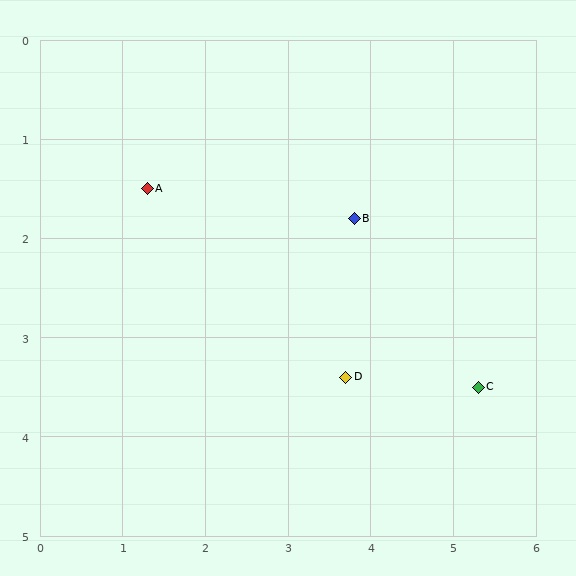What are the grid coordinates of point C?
Point C is at approximately (5.3, 3.5).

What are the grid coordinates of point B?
Point B is at approximately (3.8, 1.8).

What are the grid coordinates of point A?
Point A is at approximately (1.3, 1.5).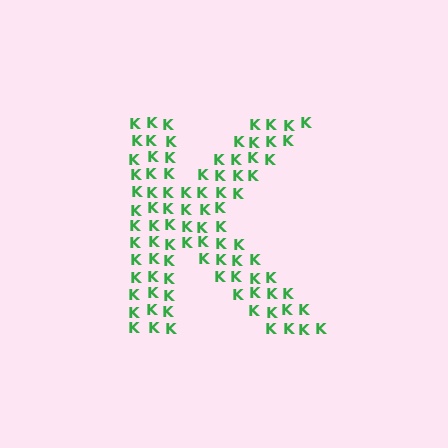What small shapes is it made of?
It is made of small letter K's.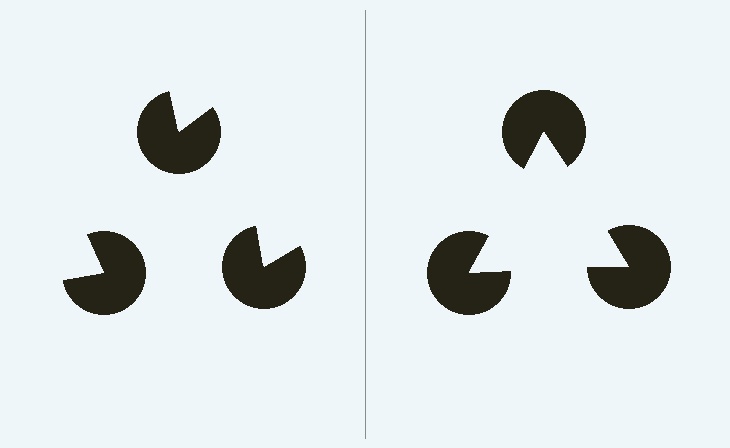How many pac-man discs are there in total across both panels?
6 — 3 on each side.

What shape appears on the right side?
An illusory triangle.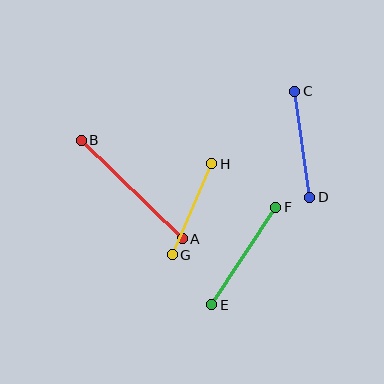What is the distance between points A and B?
The distance is approximately 141 pixels.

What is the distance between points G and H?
The distance is approximately 99 pixels.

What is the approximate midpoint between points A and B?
The midpoint is at approximately (132, 189) pixels.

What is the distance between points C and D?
The distance is approximately 107 pixels.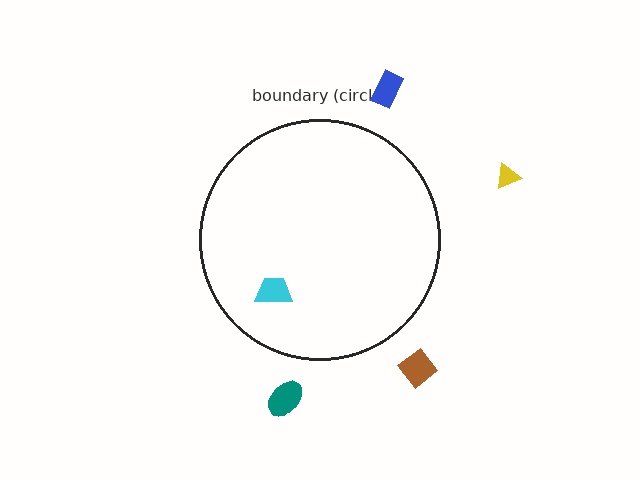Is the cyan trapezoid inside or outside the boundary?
Inside.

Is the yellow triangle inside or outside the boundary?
Outside.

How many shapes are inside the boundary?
1 inside, 4 outside.